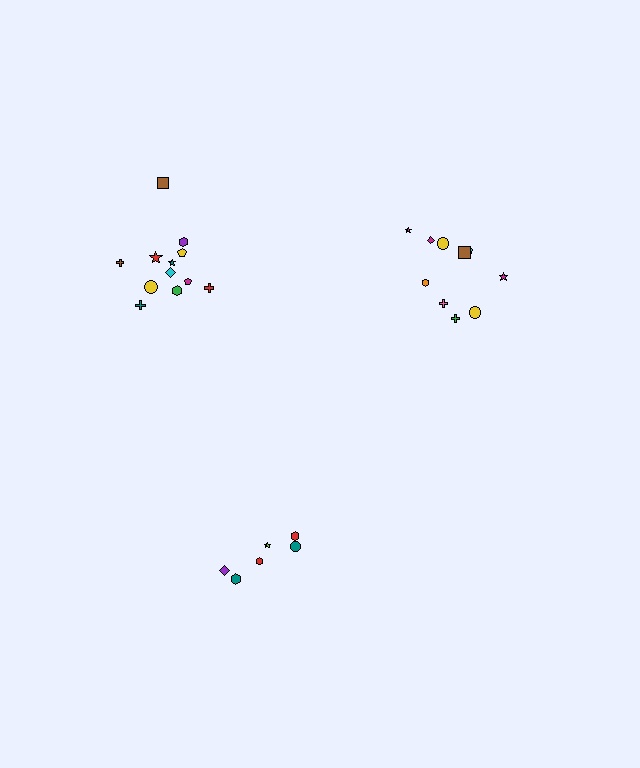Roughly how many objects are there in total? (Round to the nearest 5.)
Roughly 30 objects in total.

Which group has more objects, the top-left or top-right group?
The top-left group.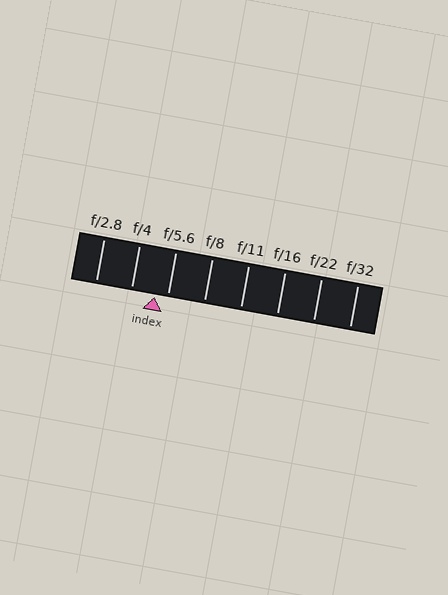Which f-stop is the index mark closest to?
The index mark is closest to f/5.6.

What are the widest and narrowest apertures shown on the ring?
The widest aperture shown is f/2.8 and the narrowest is f/32.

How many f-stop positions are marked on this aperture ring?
There are 8 f-stop positions marked.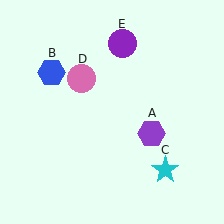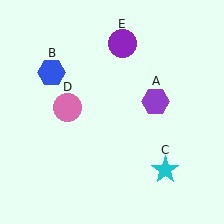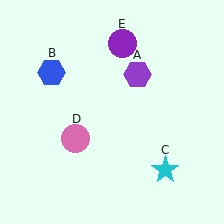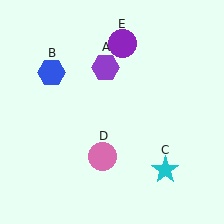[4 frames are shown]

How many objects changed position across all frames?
2 objects changed position: purple hexagon (object A), pink circle (object D).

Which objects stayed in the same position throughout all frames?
Blue hexagon (object B) and cyan star (object C) and purple circle (object E) remained stationary.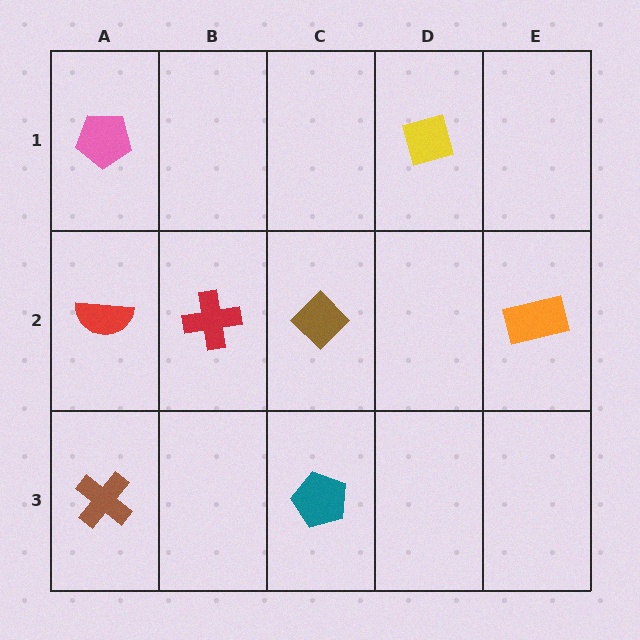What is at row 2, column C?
A brown diamond.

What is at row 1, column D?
A yellow diamond.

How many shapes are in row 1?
2 shapes.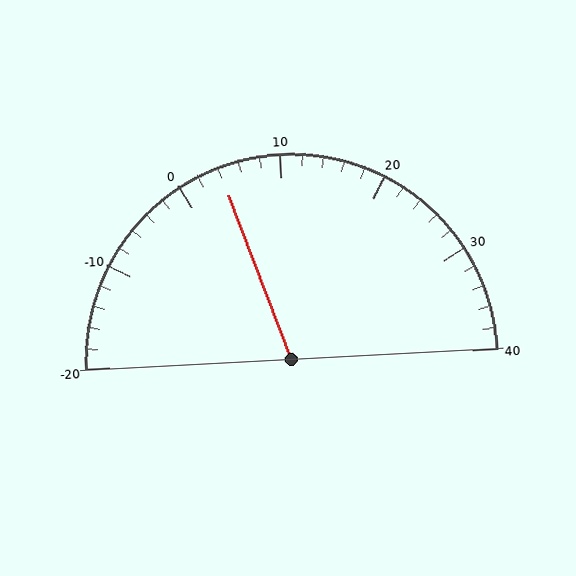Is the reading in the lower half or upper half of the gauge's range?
The reading is in the lower half of the range (-20 to 40).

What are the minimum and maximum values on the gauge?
The gauge ranges from -20 to 40.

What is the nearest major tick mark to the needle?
The nearest major tick mark is 0.